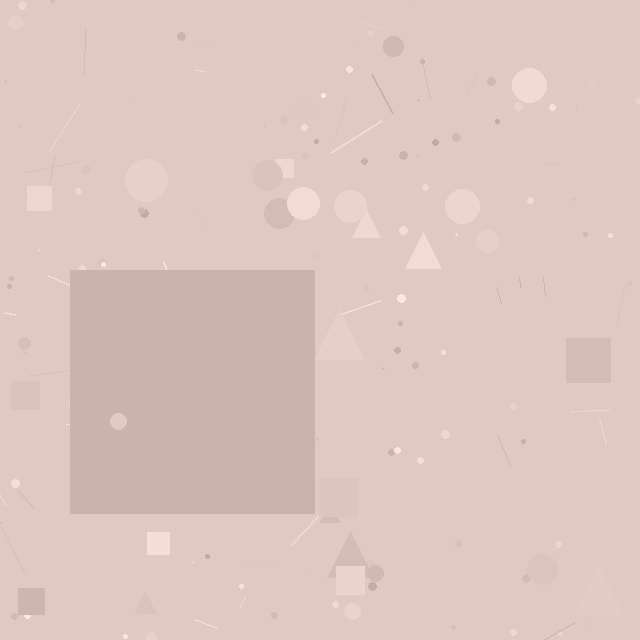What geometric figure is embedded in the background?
A square is embedded in the background.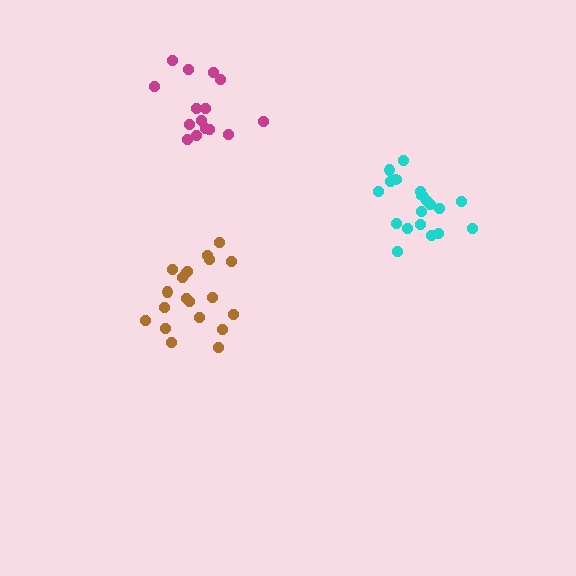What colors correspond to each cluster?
The clusters are colored: brown, magenta, cyan.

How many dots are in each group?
Group 1: 20 dots, Group 2: 15 dots, Group 3: 19 dots (54 total).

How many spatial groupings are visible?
There are 3 spatial groupings.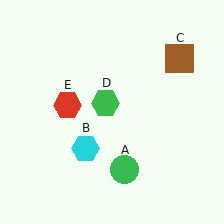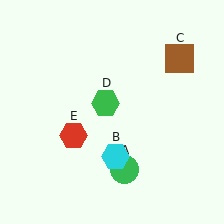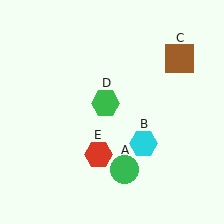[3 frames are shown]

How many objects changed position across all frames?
2 objects changed position: cyan hexagon (object B), red hexagon (object E).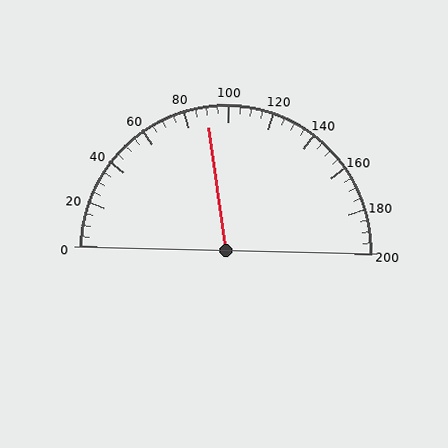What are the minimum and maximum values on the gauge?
The gauge ranges from 0 to 200.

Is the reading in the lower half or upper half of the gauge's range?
The reading is in the lower half of the range (0 to 200).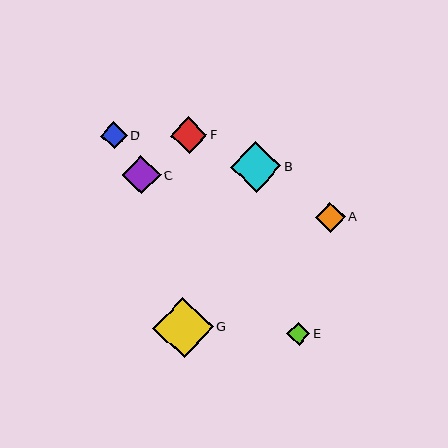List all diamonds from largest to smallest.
From largest to smallest: G, B, C, F, A, D, E.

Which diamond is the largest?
Diamond G is the largest with a size of approximately 60 pixels.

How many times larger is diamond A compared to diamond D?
Diamond A is approximately 1.1 times the size of diamond D.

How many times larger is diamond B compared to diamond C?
Diamond B is approximately 1.3 times the size of diamond C.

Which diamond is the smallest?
Diamond E is the smallest with a size of approximately 23 pixels.